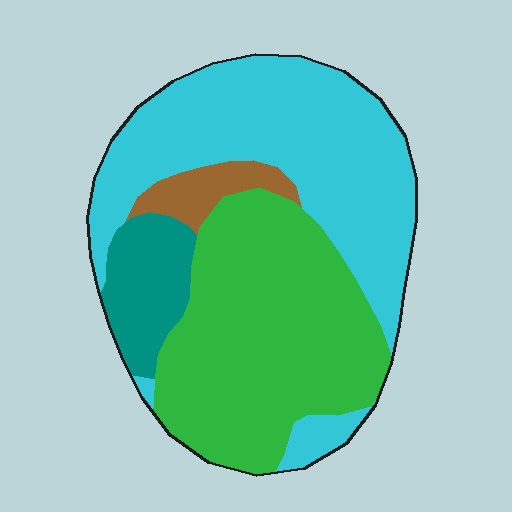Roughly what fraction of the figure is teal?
Teal covers 10% of the figure.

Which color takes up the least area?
Brown, at roughly 5%.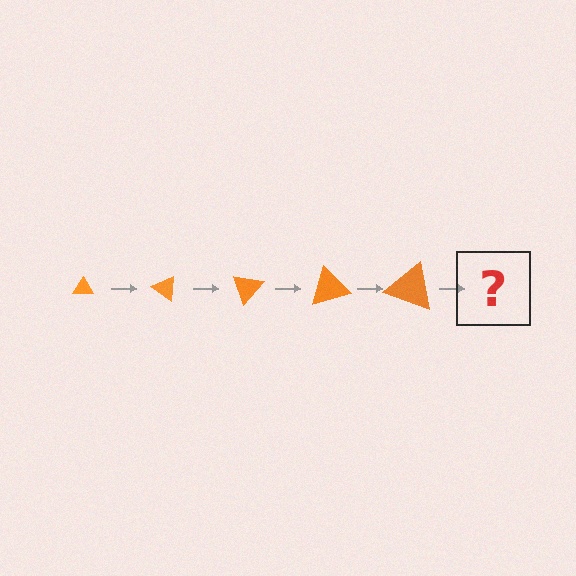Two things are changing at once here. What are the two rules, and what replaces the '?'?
The two rules are that the triangle grows larger each step and it rotates 35 degrees each step. The '?' should be a triangle, larger than the previous one and rotated 175 degrees from the start.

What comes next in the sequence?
The next element should be a triangle, larger than the previous one and rotated 175 degrees from the start.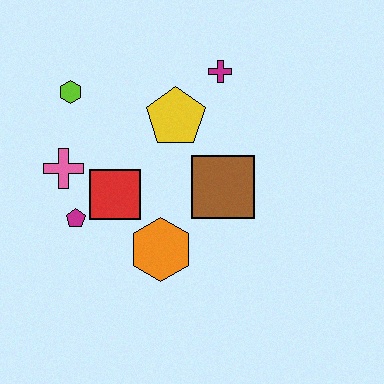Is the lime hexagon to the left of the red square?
Yes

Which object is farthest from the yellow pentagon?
The magenta pentagon is farthest from the yellow pentagon.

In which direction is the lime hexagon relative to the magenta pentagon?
The lime hexagon is above the magenta pentagon.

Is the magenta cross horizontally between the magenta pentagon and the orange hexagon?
No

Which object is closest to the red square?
The magenta pentagon is closest to the red square.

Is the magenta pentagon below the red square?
Yes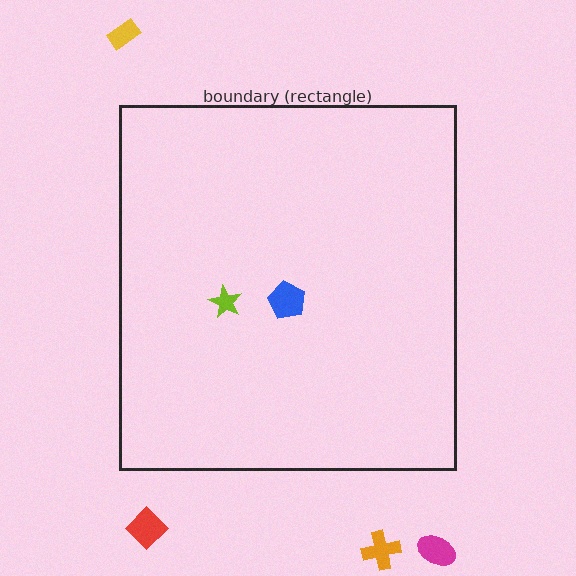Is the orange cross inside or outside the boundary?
Outside.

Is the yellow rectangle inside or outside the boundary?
Outside.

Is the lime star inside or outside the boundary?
Inside.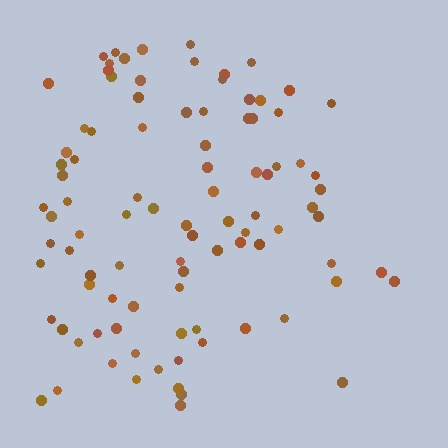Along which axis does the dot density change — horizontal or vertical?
Horizontal.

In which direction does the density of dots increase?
From right to left, with the left side densest.